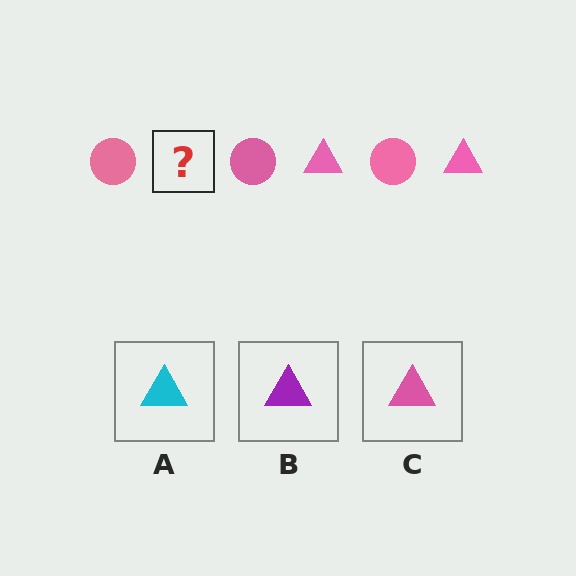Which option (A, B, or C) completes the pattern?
C.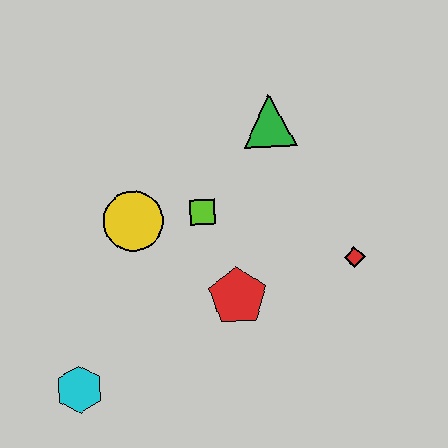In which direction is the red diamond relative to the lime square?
The red diamond is to the right of the lime square.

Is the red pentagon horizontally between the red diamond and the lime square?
Yes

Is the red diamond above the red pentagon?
Yes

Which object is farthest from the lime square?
The cyan hexagon is farthest from the lime square.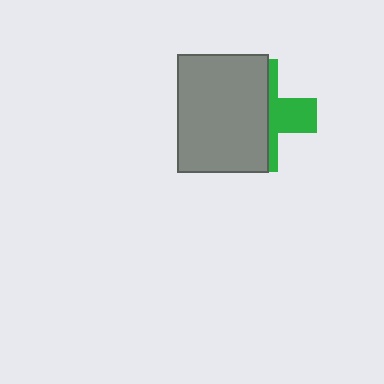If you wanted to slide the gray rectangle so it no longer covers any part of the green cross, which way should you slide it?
Slide it left — that is the most direct way to separate the two shapes.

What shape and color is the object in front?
The object in front is a gray rectangle.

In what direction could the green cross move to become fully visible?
The green cross could move right. That would shift it out from behind the gray rectangle entirely.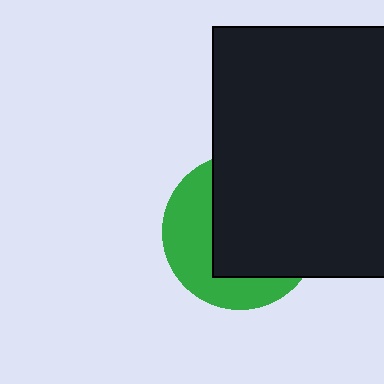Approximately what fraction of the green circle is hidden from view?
Roughly 61% of the green circle is hidden behind the black rectangle.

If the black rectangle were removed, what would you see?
You would see the complete green circle.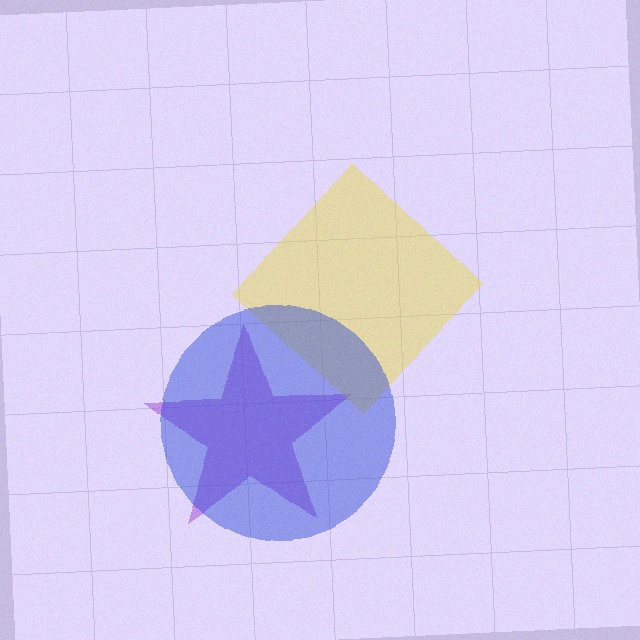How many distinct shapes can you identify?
There are 3 distinct shapes: a purple star, a yellow diamond, a blue circle.